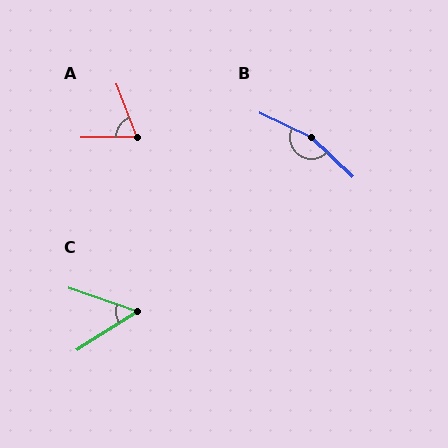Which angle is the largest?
B, at approximately 162 degrees.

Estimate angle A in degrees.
Approximately 70 degrees.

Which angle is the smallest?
C, at approximately 52 degrees.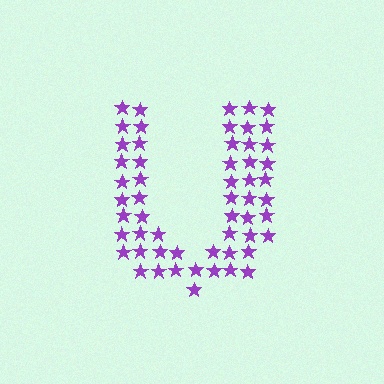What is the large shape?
The large shape is the letter U.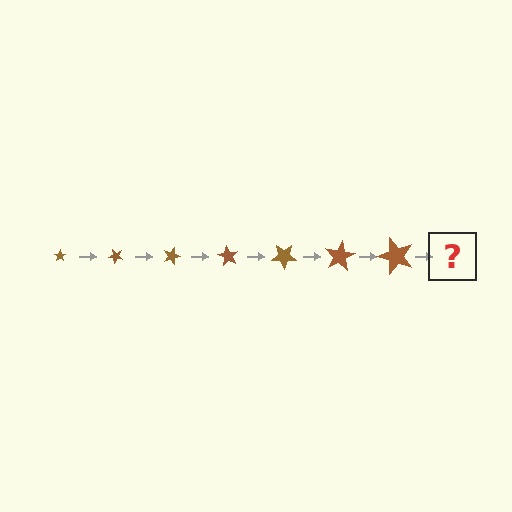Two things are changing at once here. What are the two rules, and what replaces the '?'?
The two rules are that the star grows larger each step and it rotates 45 degrees each step. The '?' should be a star, larger than the previous one and rotated 315 degrees from the start.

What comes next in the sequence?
The next element should be a star, larger than the previous one and rotated 315 degrees from the start.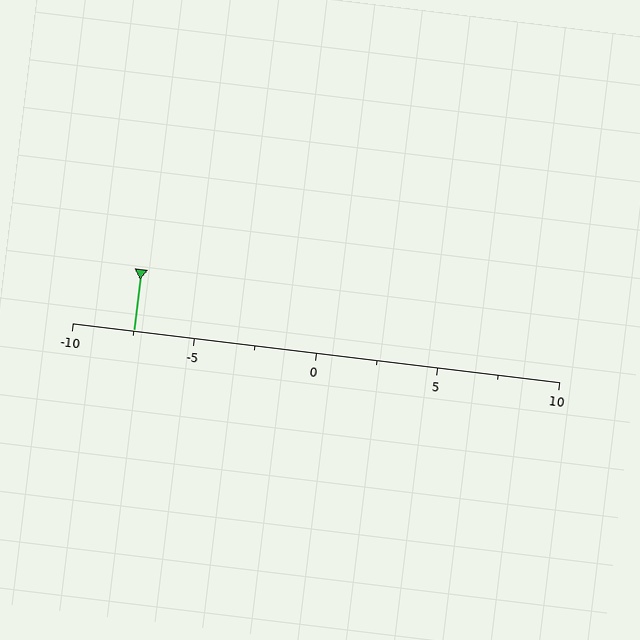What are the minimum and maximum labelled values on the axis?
The axis runs from -10 to 10.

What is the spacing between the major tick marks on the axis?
The major ticks are spaced 5 apart.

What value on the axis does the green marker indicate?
The marker indicates approximately -7.5.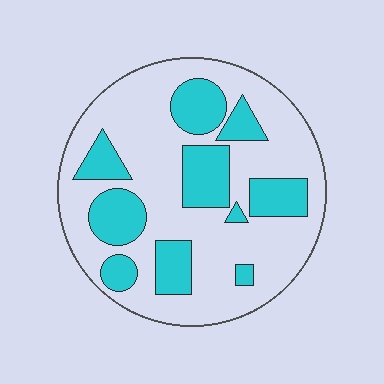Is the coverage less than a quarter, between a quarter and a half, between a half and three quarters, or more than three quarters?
Between a quarter and a half.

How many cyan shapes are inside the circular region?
10.